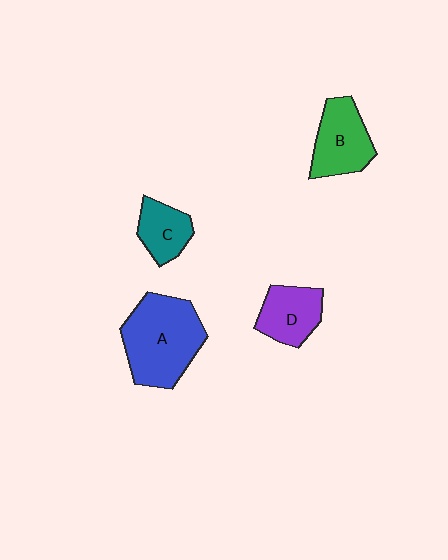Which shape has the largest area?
Shape A (blue).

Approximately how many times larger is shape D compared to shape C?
Approximately 1.2 times.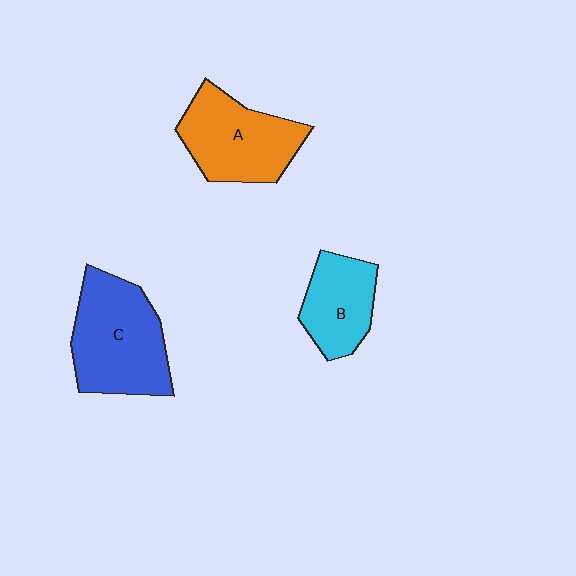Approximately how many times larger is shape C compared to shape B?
Approximately 1.6 times.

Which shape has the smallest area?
Shape B (cyan).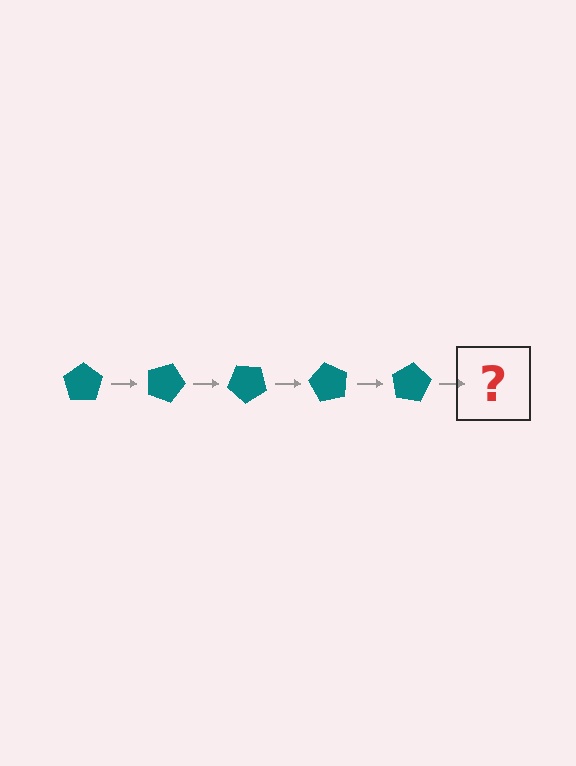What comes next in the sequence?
The next element should be a teal pentagon rotated 100 degrees.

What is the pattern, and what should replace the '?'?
The pattern is that the pentagon rotates 20 degrees each step. The '?' should be a teal pentagon rotated 100 degrees.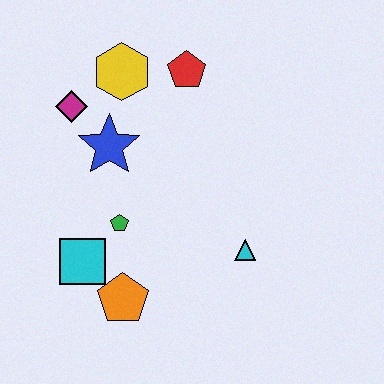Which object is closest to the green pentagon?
The cyan square is closest to the green pentagon.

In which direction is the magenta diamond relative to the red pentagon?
The magenta diamond is to the left of the red pentagon.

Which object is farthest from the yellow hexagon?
The orange pentagon is farthest from the yellow hexagon.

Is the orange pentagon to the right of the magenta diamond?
Yes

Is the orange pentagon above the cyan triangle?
No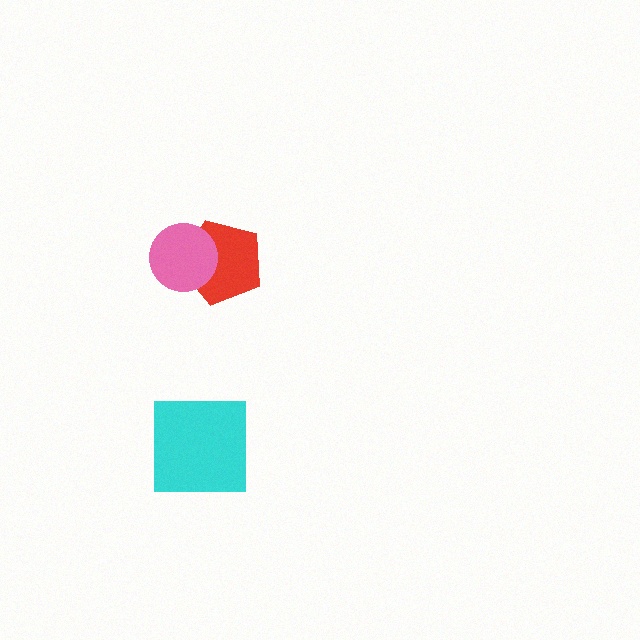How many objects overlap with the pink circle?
1 object overlaps with the pink circle.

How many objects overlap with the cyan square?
0 objects overlap with the cyan square.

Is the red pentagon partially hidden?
Yes, it is partially covered by another shape.